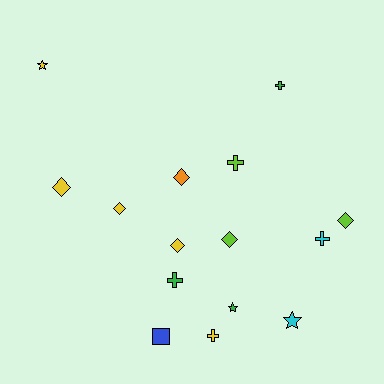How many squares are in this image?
There is 1 square.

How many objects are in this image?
There are 15 objects.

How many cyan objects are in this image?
There are 2 cyan objects.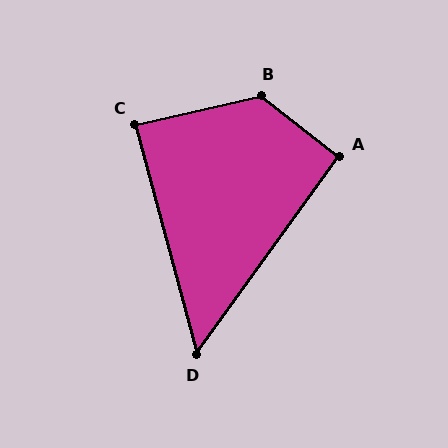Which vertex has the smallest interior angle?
D, at approximately 51 degrees.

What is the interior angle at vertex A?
Approximately 92 degrees (approximately right).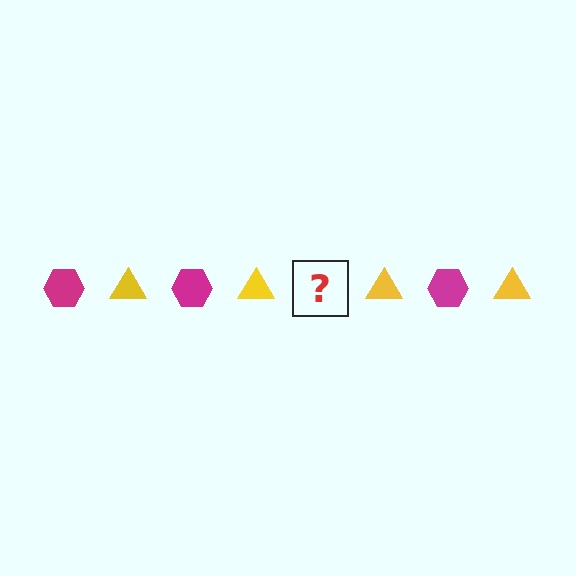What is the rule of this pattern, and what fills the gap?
The rule is that the pattern alternates between magenta hexagon and yellow triangle. The gap should be filled with a magenta hexagon.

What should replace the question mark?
The question mark should be replaced with a magenta hexagon.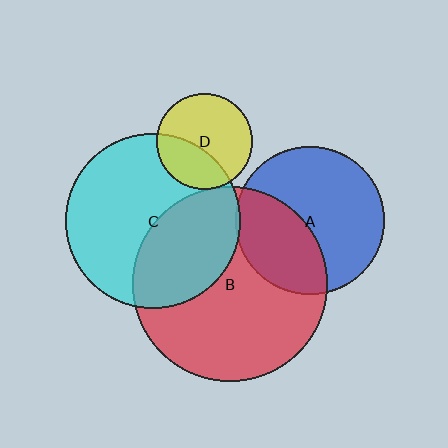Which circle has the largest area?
Circle B (red).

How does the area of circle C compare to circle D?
Approximately 3.3 times.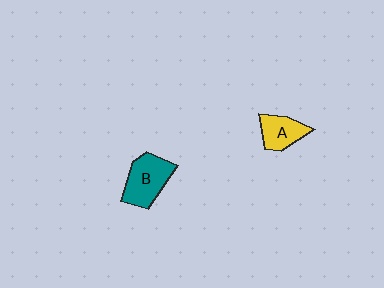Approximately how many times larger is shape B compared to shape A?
Approximately 1.4 times.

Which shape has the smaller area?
Shape A (yellow).